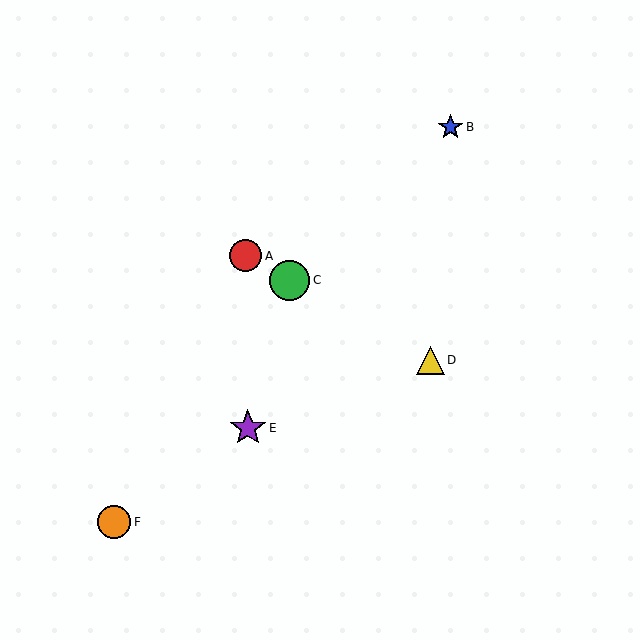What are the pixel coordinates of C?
Object C is at (290, 280).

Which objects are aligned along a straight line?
Objects A, C, D are aligned along a straight line.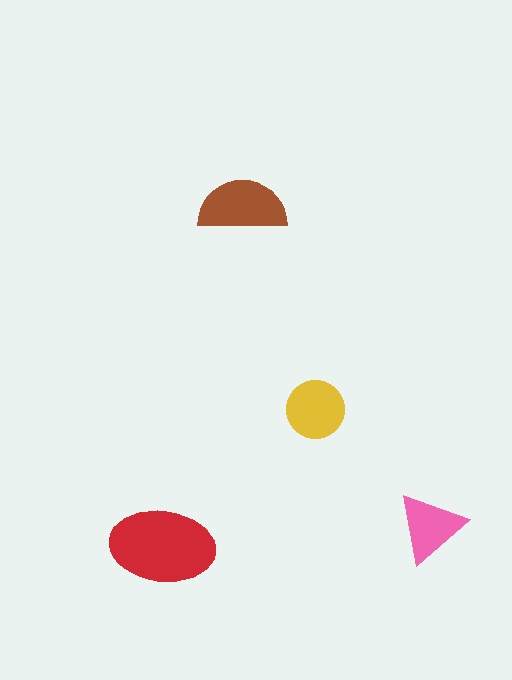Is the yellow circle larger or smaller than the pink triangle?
Larger.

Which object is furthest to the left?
The red ellipse is leftmost.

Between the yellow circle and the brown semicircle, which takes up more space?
The brown semicircle.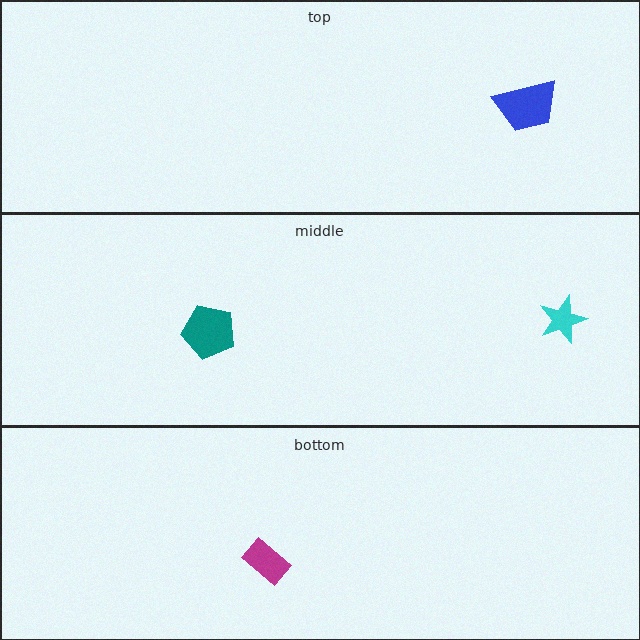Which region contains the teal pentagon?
The middle region.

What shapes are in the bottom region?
The magenta rectangle.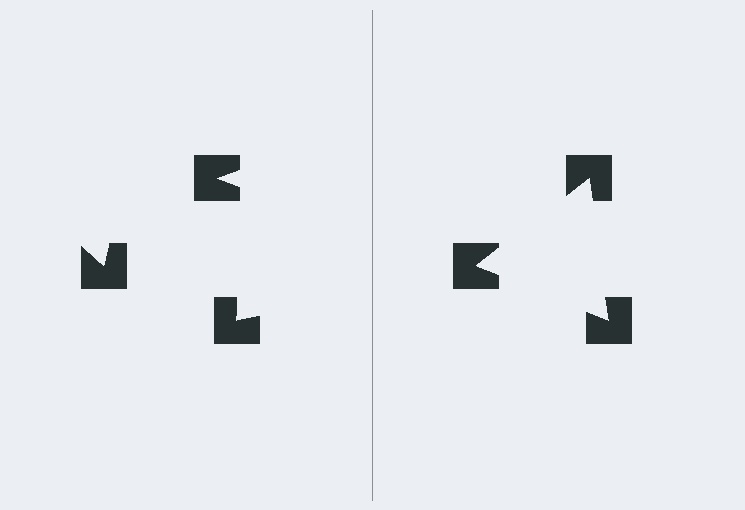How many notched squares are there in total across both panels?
6 — 3 on each side.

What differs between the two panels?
The notched squares are positioned identically on both sides; only the wedge orientations differ. On the right they align to a triangle; on the left they are misaligned.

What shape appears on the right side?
An illusory triangle.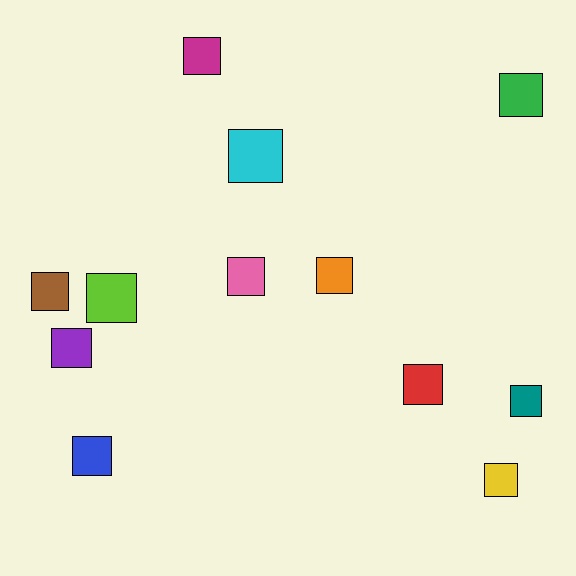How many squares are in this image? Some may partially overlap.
There are 12 squares.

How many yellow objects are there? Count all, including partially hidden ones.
There is 1 yellow object.